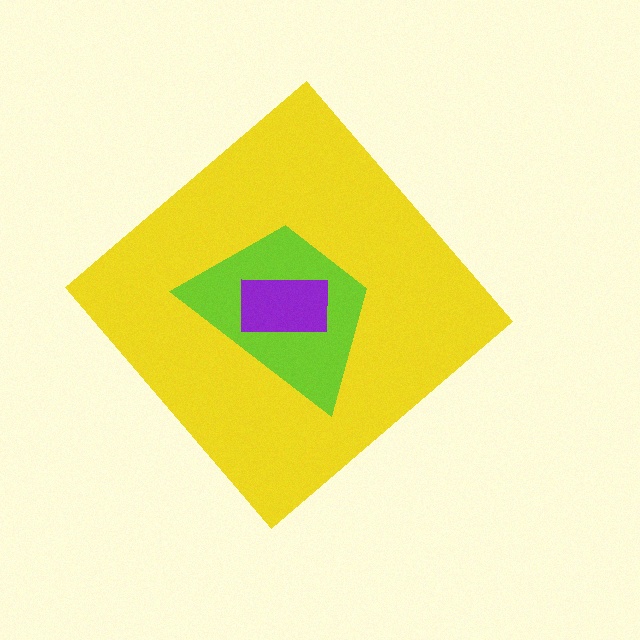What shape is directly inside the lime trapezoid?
The purple rectangle.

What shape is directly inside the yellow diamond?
The lime trapezoid.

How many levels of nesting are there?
3.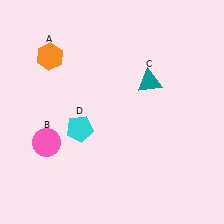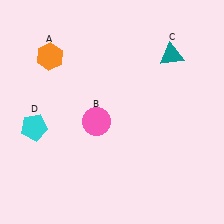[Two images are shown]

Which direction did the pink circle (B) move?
The pink circle (B) moved right.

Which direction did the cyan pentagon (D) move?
The cyan pentagon (D) moved left.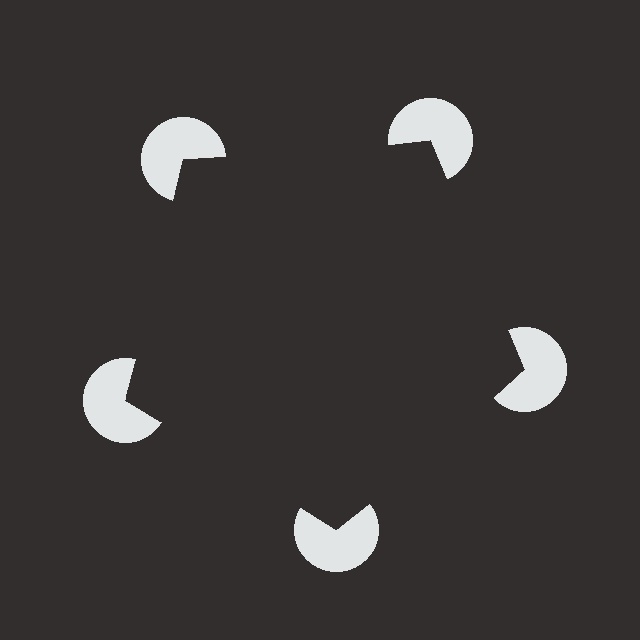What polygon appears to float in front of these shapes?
An illusory pentagon — its edges are inferred from the aligned wedge cuts in the pac-man discs, not physically drawn.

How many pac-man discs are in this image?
There are 5 — one at each vertex of the illusory pentagon.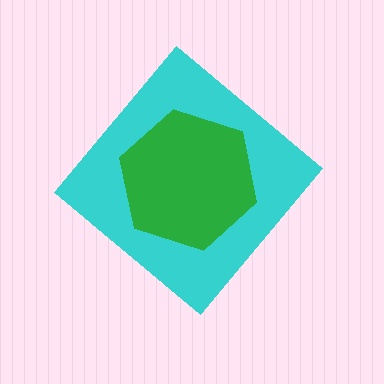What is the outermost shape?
The cyan diamond.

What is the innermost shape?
The green hexagon.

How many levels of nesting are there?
2.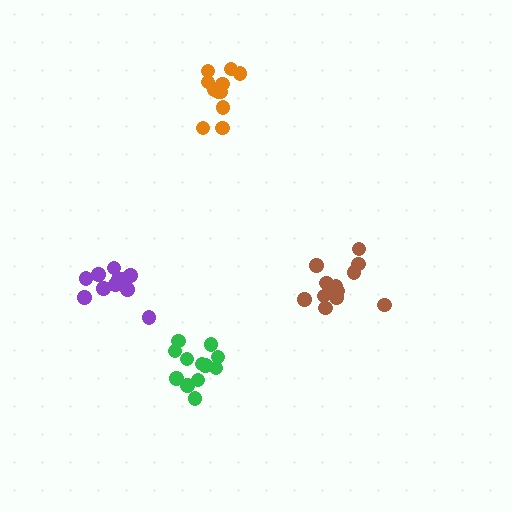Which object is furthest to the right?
The brown cluster is rightmost.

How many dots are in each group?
Group 1: 12 dots, Group 2: 14 dots, Group 3: 11 dots, Group 4: 11 dots (48 total).